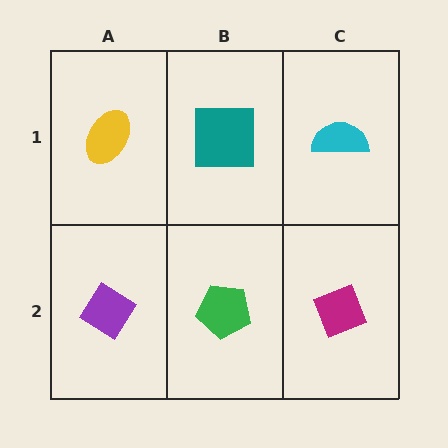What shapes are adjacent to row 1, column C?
A magenta diamond (row 2, column C), a teal square (row 1, column B).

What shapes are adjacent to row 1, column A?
A purple diamond (row 2, column A), a teal square (row 1, column B).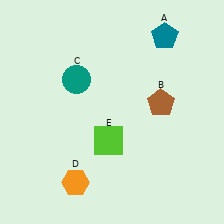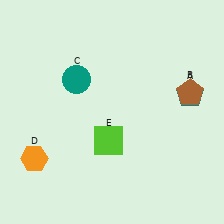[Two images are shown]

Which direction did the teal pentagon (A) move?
The teal pentagon (A) moved down.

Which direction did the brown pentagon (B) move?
The brown pentagon (B) moved right.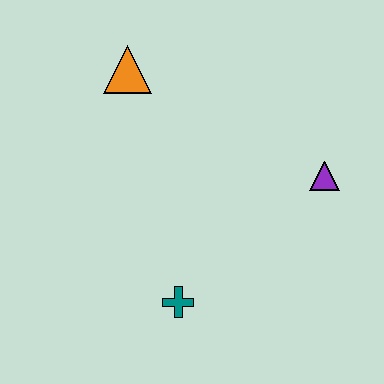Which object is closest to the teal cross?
The purple triangle is closest to the teal cross.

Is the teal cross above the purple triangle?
No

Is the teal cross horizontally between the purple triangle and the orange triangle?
Yes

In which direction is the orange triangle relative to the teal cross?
The orange triangle is above the teal cross.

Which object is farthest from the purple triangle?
The orange triangle is farthest from the purple triangle.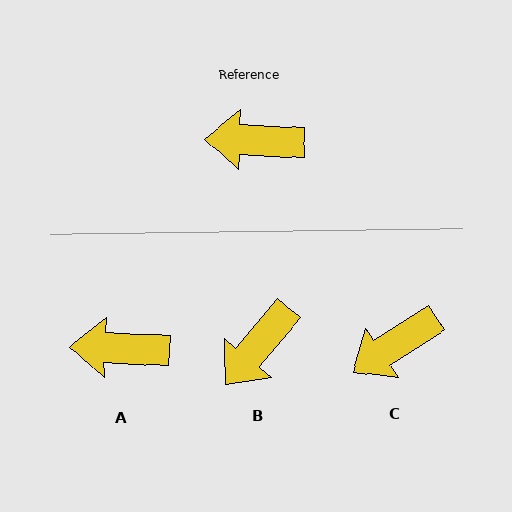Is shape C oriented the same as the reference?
No, it is off by about 35 degrees.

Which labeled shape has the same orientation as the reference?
A.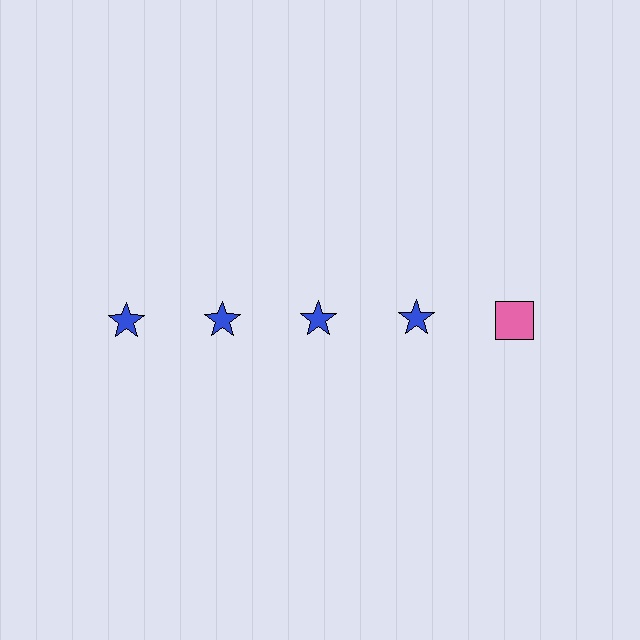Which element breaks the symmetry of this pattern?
The pink square in the top row, rightmost column breaks the symmetry. All other shapes are blue stars.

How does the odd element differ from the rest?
It differs in both color (pink instead of blue) and shape (square instead of star).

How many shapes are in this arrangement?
There are 5 shapes arranged in a grid pattern.